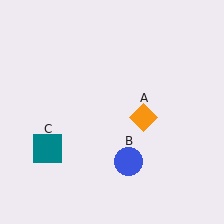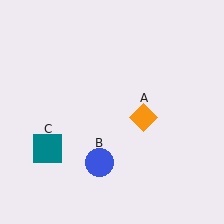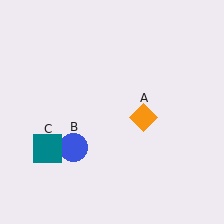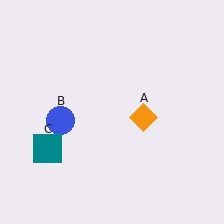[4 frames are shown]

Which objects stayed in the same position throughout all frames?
Orange diamond (object A) and teal square (object C) remained stationary.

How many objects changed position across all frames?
1 object changed position: blue circle (object B).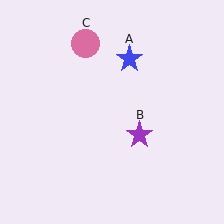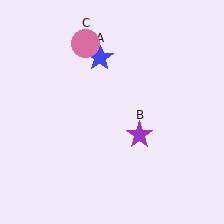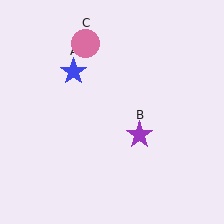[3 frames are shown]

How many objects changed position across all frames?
1 object changed position: blue star (object A).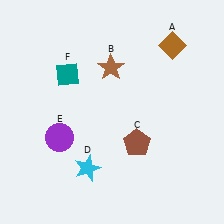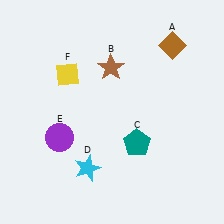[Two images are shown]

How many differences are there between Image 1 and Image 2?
There are 2 differences between the two images.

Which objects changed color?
C changed from brown to teal. F changed from teal to yellow.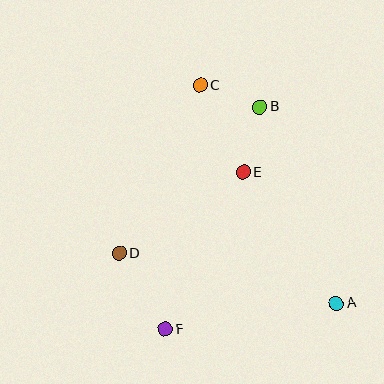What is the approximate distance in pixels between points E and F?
The distance between E and F is approximately 175 pixels.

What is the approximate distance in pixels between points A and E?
The distance between A and E is approximately 161 pixels.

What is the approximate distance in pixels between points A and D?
The distance between A and D is approximately 223 pixels.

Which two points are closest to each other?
Points B and C are closest to each other.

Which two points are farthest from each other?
Points A and C are farthest from each other.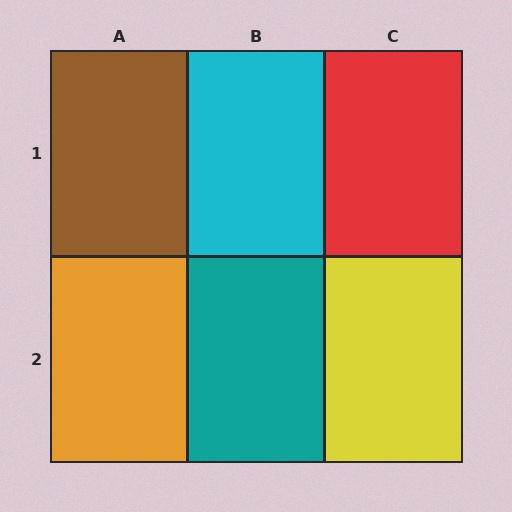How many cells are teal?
1 cell is teal.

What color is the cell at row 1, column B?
Cyan.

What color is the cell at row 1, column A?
Brown.